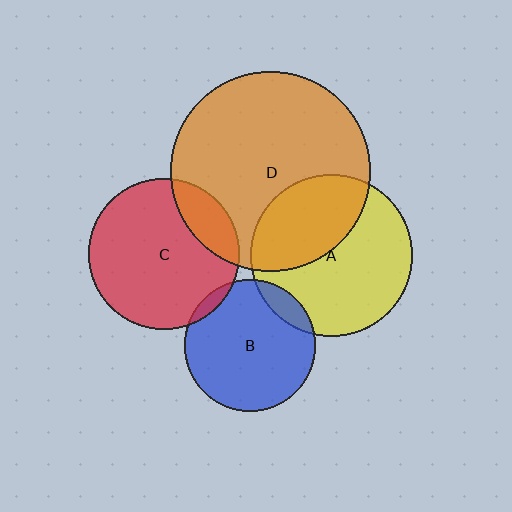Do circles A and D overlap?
Yes.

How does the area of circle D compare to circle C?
Approximately 1.7 times.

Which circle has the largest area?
Circle D (orange).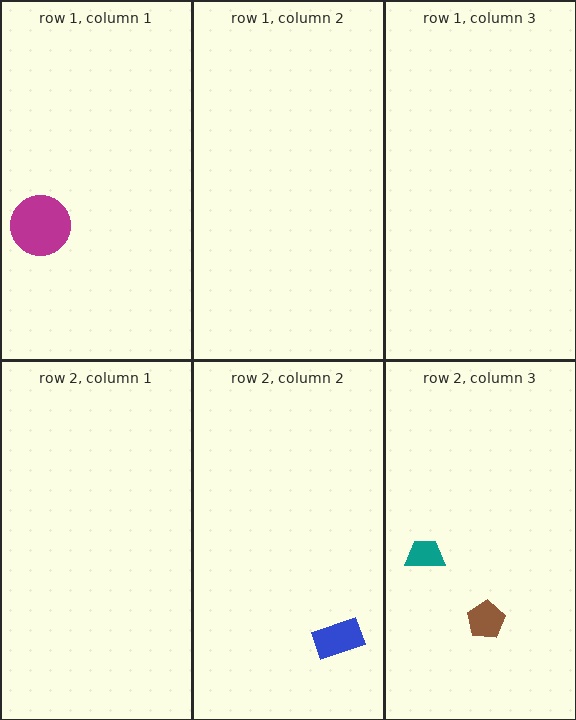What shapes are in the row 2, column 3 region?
The teal trapezoid, the brown pentagon.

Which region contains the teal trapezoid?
The row 2, column 3 region.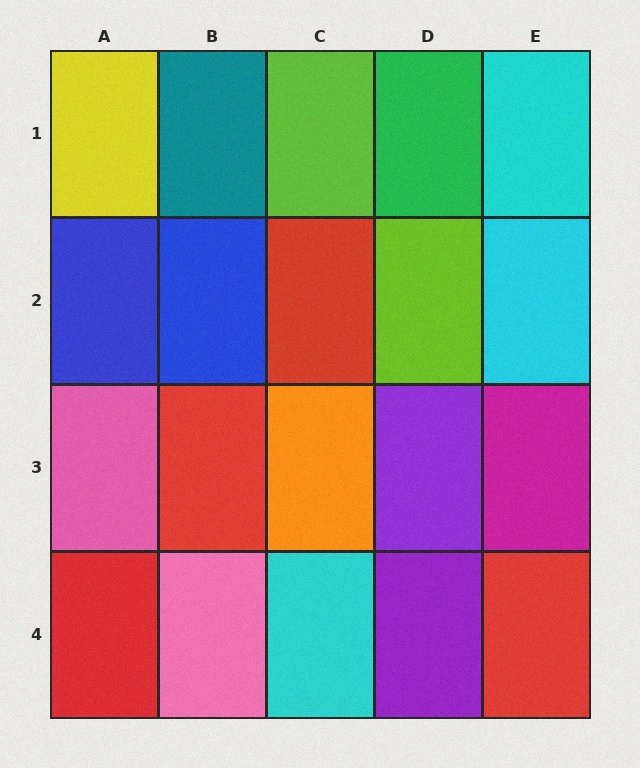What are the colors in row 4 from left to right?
Red, pink, cyan, purple, red.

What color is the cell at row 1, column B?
Teal.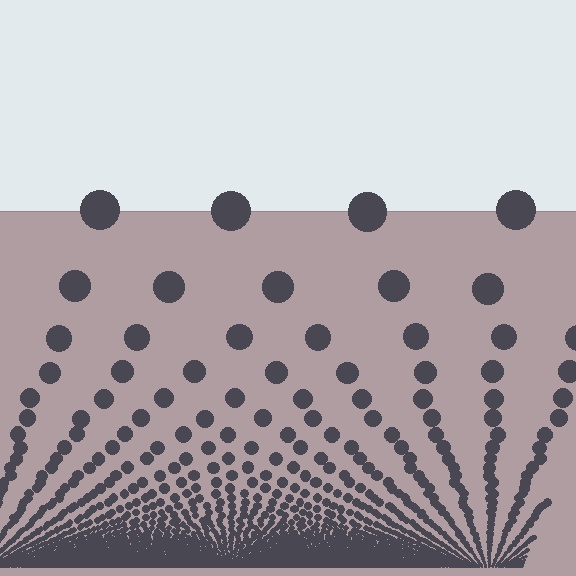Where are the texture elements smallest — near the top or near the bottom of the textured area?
Near the bottom.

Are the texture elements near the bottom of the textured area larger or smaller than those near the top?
Smaller. The gradient is inverted — elements near the bottom are smaller and denser.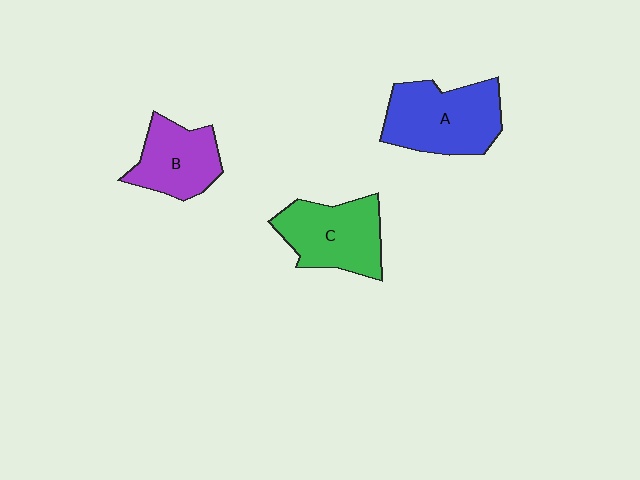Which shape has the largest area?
Shape A (blue).